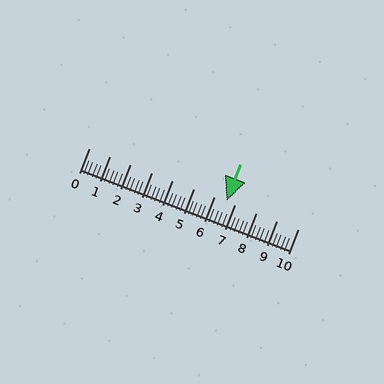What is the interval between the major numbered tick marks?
The major tick marks are spaced 1 units apart.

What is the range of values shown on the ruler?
The ruler shows values from 0 to 10.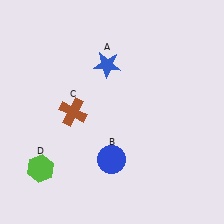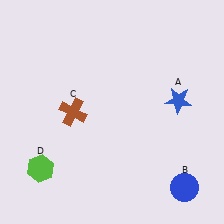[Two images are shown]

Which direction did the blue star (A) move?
The blue star (A) moved right.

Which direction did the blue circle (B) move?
The blue circle (B) moved right.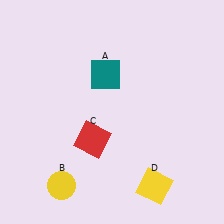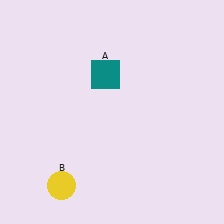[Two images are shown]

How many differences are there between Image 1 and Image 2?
There are 2 differences between the two images.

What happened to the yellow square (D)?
The yellow square (D) was removed in Image 2. It was in the bottom-right area of Image 1.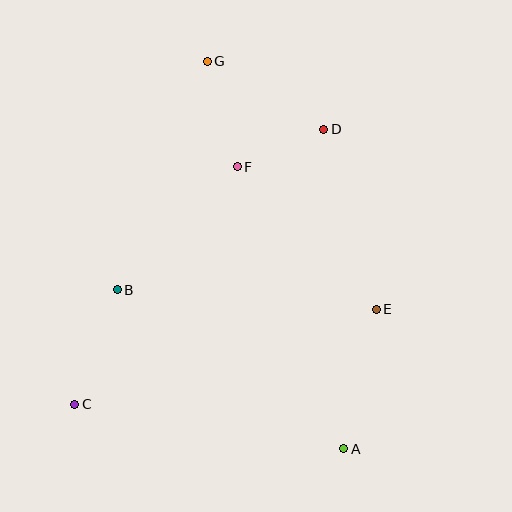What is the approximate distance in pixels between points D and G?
The distance between D and G is approximately 135 pixels.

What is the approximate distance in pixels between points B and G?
The distance between B and G is approximately 246 pixels.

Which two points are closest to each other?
Points D and F are closest to each other.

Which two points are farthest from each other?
Points A and G are farthest from each other.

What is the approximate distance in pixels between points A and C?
The distance between A and C is approximately 273 pixels.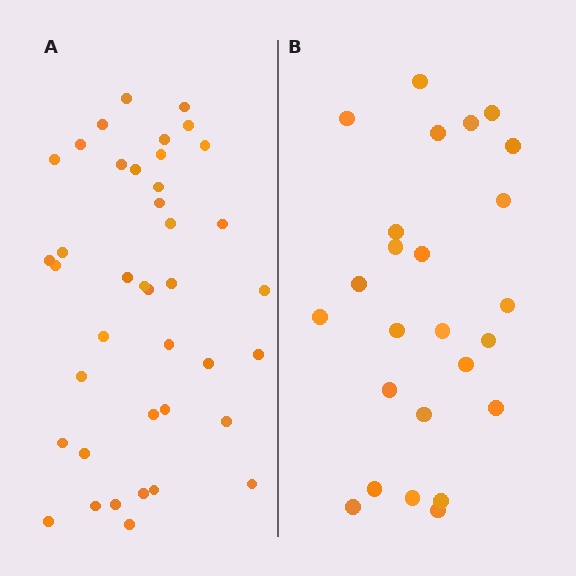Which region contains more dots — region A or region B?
Region A (the left region) has more dots.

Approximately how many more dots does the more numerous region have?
Region A has approximately 15 more dots than region B.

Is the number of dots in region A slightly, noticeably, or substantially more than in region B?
Region A has substantially more. The ratio is roughly 1.6 to 1.